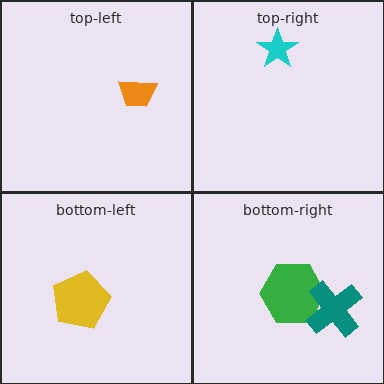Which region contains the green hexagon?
The bottom-right region.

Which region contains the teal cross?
The bottom-right region.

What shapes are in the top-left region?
The orange trapezoid.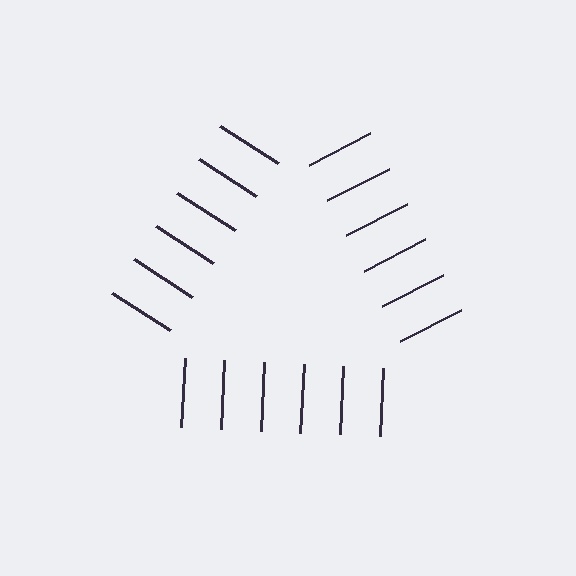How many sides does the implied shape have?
3 sides — the line-ends trace a triangle.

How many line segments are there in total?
18 — 6 along each of the 3 edges.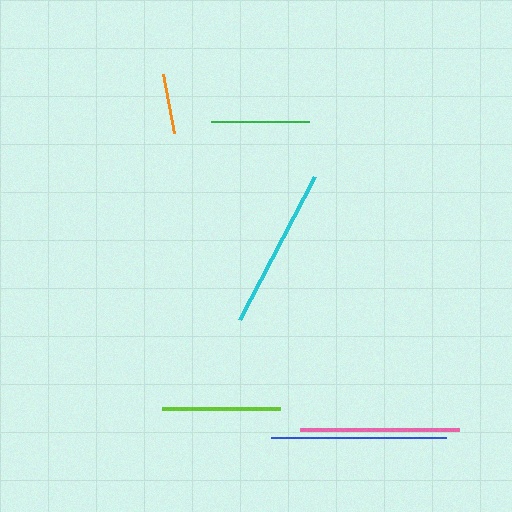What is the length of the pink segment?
The pink segment is approximately 160 pixels long.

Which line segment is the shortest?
The orange line is the shortest at approximately 60 pixels.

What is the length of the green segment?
The green segment is approximately 99 pixels long.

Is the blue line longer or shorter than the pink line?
The blue line is longer than the pink line.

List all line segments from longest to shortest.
From longest to shortest: blue, cyan, pink, lime, green, orange.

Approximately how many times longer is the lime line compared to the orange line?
The lime line is approximately 2.0 times the length of the orange line.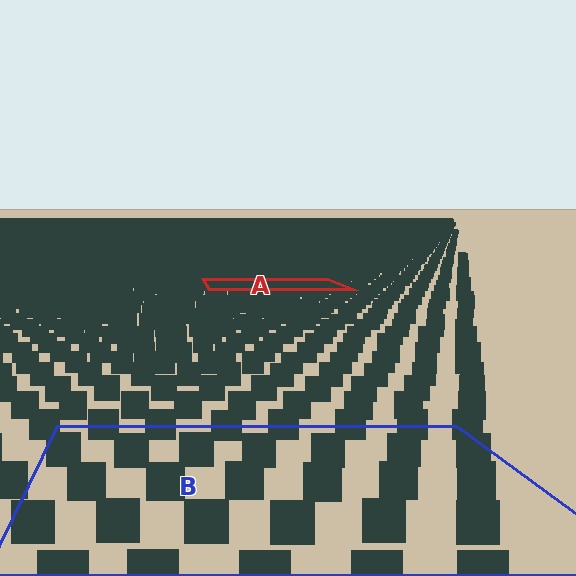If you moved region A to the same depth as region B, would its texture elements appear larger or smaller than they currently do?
They would appear larger. At a closer depth, the same texture elements are projected at a bigger on-screen size.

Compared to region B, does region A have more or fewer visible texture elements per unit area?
Region A has more texture elements per unit area — they are packed more densely because it is farther away.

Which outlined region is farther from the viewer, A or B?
Region A is farther from the viewer — the texture elements inside it appear smaller and more densely packed.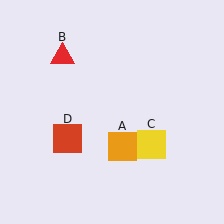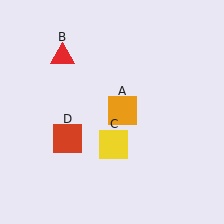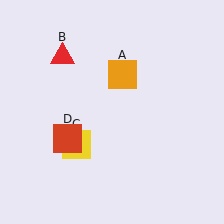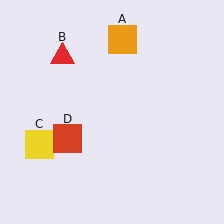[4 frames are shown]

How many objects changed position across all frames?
2 objects changed position: orange square (object A), yellow square (object C).